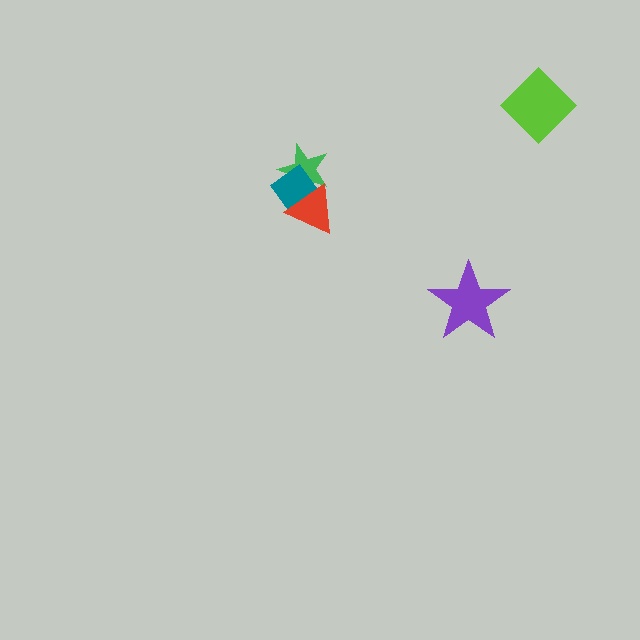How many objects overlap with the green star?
2 objects overlap with the green star.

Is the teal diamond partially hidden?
Yes, it is partially covered by another shape.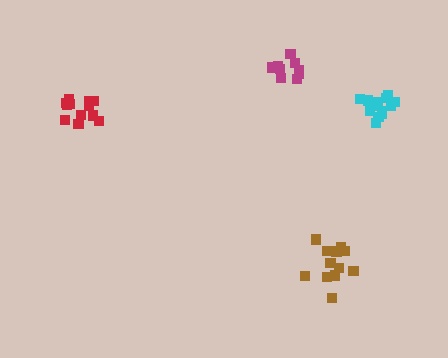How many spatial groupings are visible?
There are 4 spatial groupings.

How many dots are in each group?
Group 1: 9 dots, Group 2: 12 dots, Group 3: 13 dots, Group 4: 12 dots (46 total).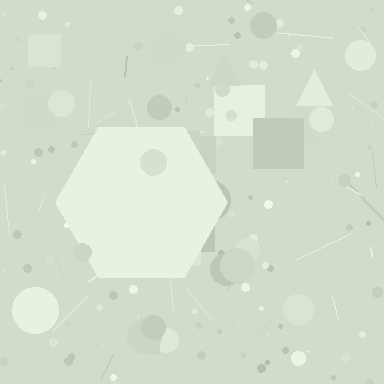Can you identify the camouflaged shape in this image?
The camouflaged shape is a hexagon.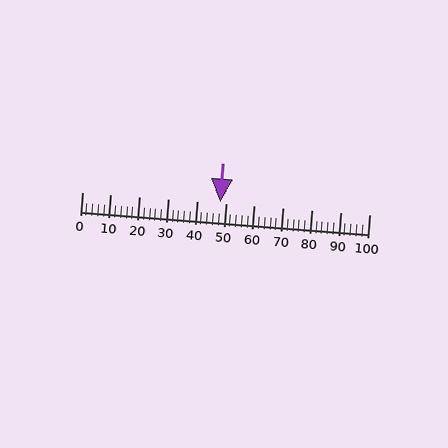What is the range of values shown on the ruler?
The ruler shows values from 0 to 100.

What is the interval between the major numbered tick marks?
The major tick marks are spaced 10 units apart.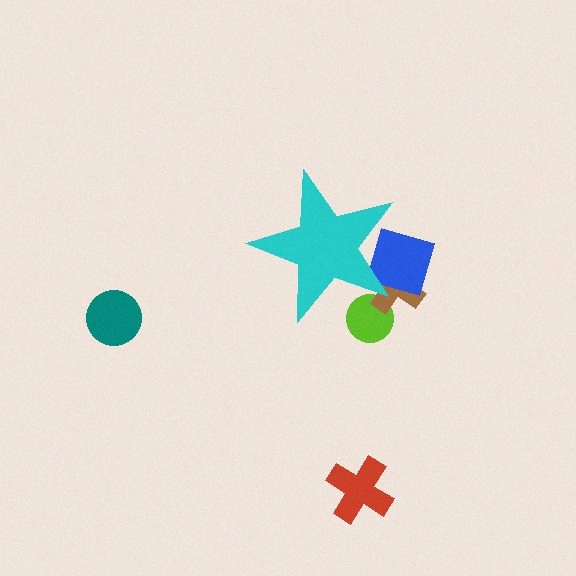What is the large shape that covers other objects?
A cyan star.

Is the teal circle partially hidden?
No, the teal circle is fully visible.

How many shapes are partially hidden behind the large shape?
3 shapes are partially hidden.